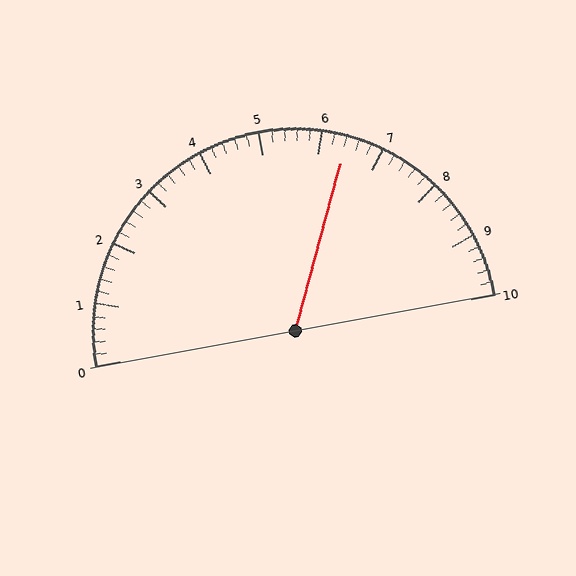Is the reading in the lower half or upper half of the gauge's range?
The reading is in the upper half of the range (0 to 10).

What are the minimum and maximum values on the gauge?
The gauge ranges from 0 to 10.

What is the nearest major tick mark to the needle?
The nearest major tick mark is 6.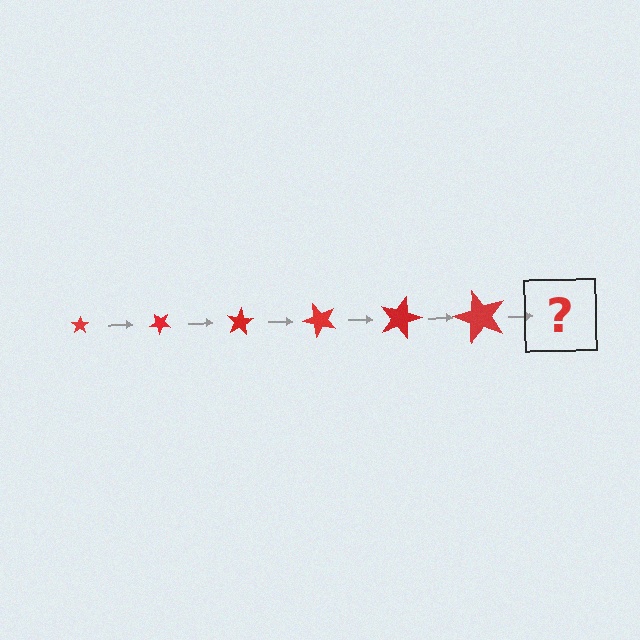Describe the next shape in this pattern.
It should be a star, larger than the previous one and rotated 240 degrees from the start.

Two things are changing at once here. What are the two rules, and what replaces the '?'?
The two rules are that the star grows larger each step and it rotates 40 degrees each step. The '?' should be a star, larger than the previous one and rotated 240 degrees from the start.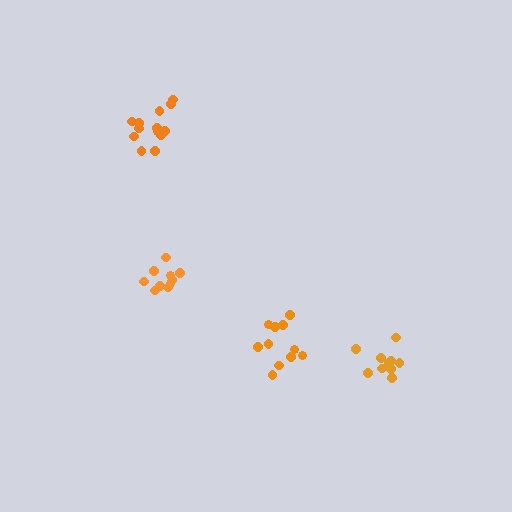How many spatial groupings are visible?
There are 4 spatial groupings.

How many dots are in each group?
Group 1: 10 dots, Group 2: 14 dots, Group 3: 11 dots, Group 4: 11 dots (46 total).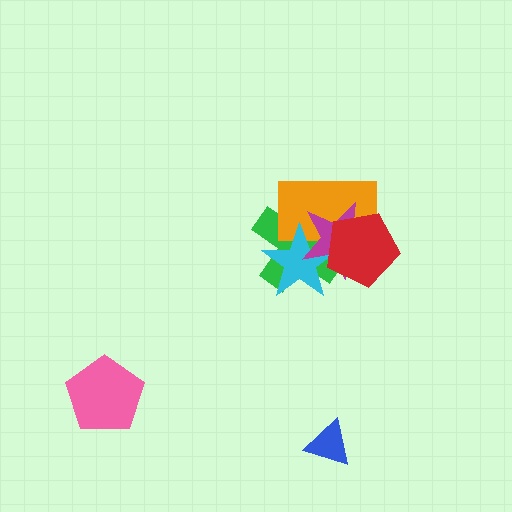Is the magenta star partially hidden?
Yes, it is partially covered by another shape.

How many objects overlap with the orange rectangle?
4 objects overlap with the orange rectangle.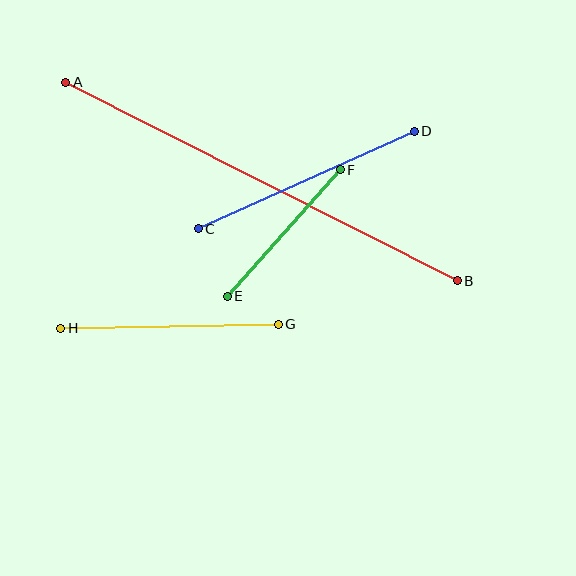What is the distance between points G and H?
The distance is approximately 218 pixels.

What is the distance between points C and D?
The distance is approximately 237 pixels.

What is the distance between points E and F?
The distance is approximately 169 pixels.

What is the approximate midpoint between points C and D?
The midpoint is at approximately (306, 180) pixels.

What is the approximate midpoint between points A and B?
The midpoint is at approximately (262, 182) pixels.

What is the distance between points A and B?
The distance is approximately 439 pixels.